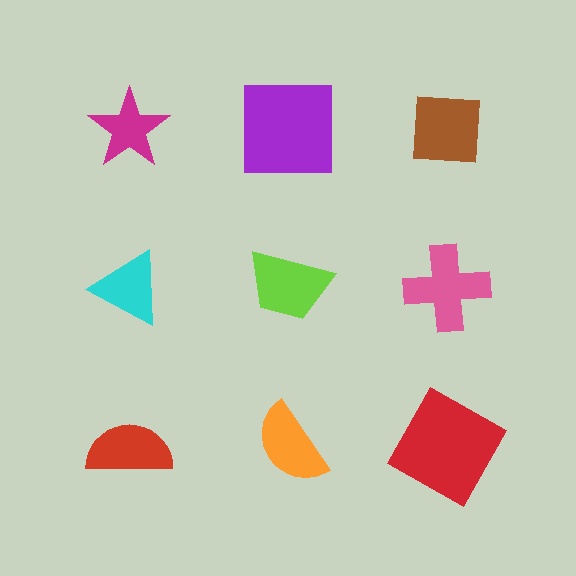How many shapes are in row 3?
3 shapes.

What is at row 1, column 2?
A purple square.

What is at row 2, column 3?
A pink cross.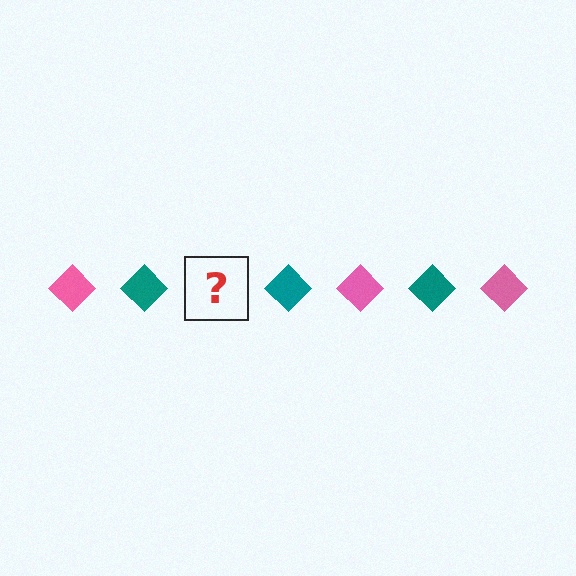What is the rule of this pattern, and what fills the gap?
The rule is that the pattern cycles through pink, teal diamonds. The gap should be filled with a pink diamond.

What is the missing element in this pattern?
The missing element is a pink diamond.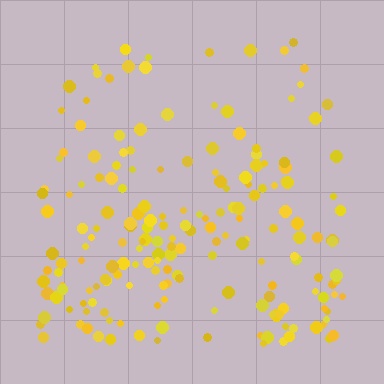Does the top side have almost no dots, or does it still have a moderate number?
Still a moderate number, just noticeably fewer than the bottom.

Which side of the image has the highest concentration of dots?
The bottom.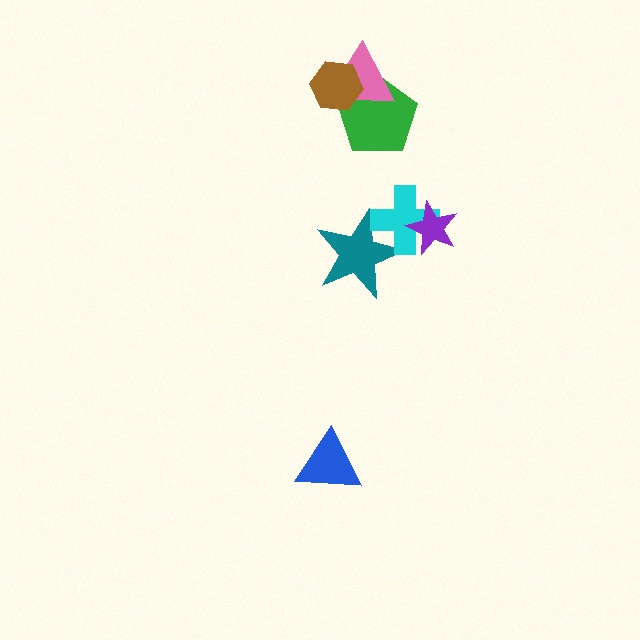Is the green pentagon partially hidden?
Yes, it is partially covered by another shape.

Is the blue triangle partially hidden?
No, no other shape covers it.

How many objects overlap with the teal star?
1 object overlaps with the teal star.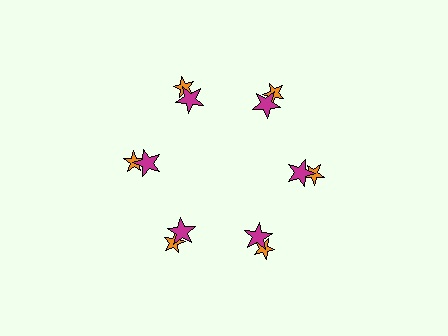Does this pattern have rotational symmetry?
Yes, this pattern has 6-fold rotational symmetry. It looks the same after rotating 60 degrees around the center.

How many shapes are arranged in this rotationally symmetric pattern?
There are 12 shapes, arranged in 6 groups of 2.